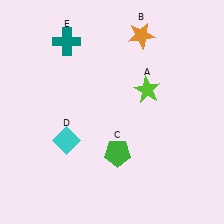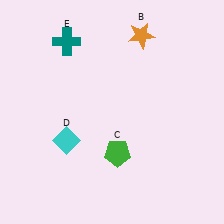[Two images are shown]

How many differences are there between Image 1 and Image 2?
There is 1 difference between the two images.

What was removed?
The lime star (A) was removed in Image 2.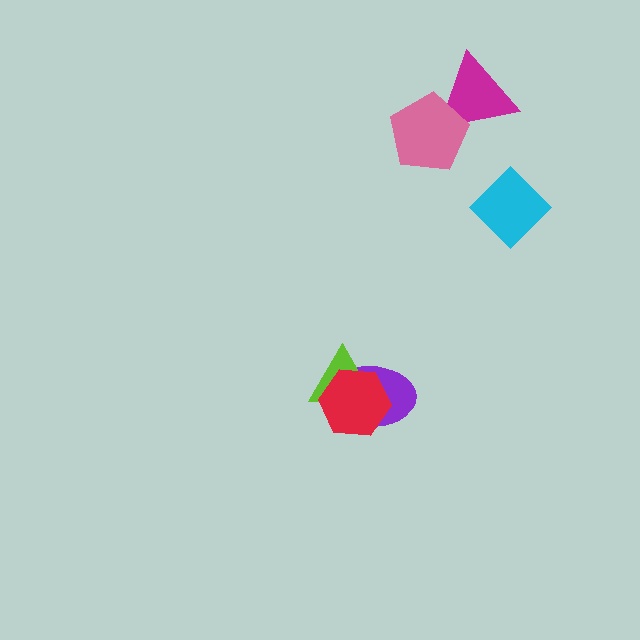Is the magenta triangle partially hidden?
Yes, it is partially covered by another shape.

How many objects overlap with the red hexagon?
2 objects overlap with the red hexagon.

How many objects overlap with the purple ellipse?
2 objects overlap with the purple ellipse.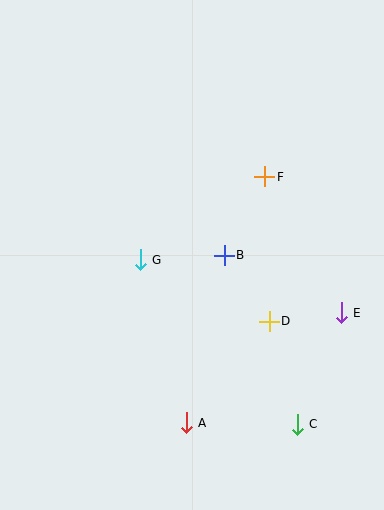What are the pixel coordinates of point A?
Point A is at (186, 423).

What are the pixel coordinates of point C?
Point C is at (297, 424).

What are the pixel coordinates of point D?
Point D is at (269, 321).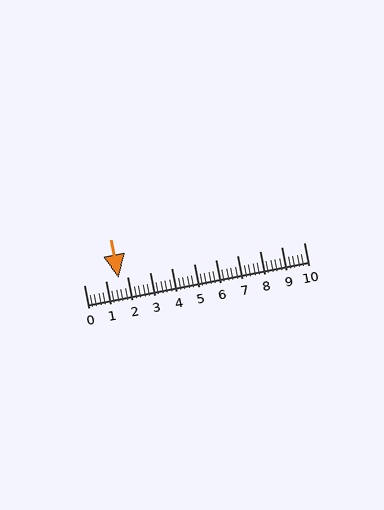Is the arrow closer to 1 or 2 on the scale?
The arrow is closer to 2.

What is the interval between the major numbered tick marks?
The major tick marks are spaced 1 units apart.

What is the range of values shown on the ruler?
The ruler shows values from 0 to 10.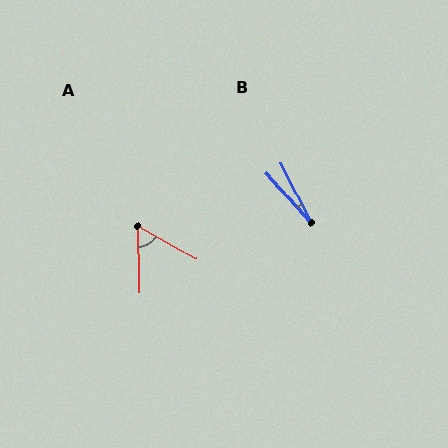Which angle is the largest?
A, at approximately 59 degrees.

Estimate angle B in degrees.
Approximately 16 degrees.